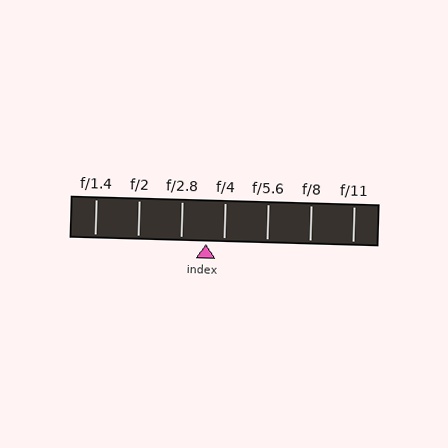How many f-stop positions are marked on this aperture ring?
There are 7 f-stop positions marked.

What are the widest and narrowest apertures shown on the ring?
The widest aperture shown is f/1.4 and the narrowest is f/11.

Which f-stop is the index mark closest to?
The index mark is closest to f/4.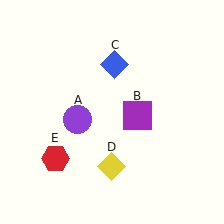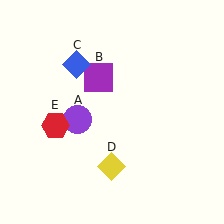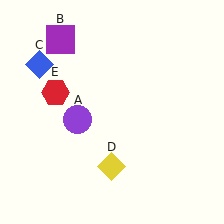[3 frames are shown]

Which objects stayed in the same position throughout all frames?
Purple circle (object A) and yellow diamond (object D) remained stationary.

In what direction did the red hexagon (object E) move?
The red hexagon (object E) moved up.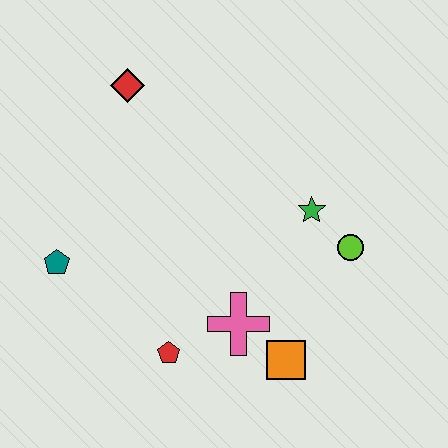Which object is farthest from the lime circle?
The teal pentagon is farthest from the lime circle.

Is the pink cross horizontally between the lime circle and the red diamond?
Yes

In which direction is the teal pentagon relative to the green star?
The teal pentagon is to the left of the green star.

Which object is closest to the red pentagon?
The pink cross is closest to the red pentagon.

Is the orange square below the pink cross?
Yes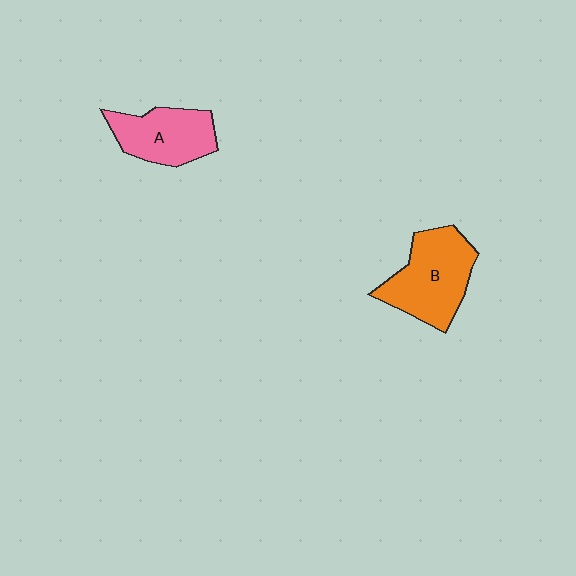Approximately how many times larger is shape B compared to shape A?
Approximately 1.3 times.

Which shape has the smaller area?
Shape A (pink).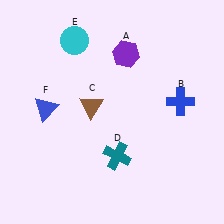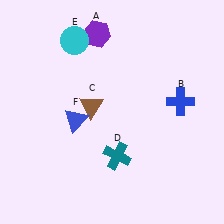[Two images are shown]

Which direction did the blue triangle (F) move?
The blue triangle (F) moved right.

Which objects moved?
The objects that moved are: the purple hexagon (A), the blue triangle (F).